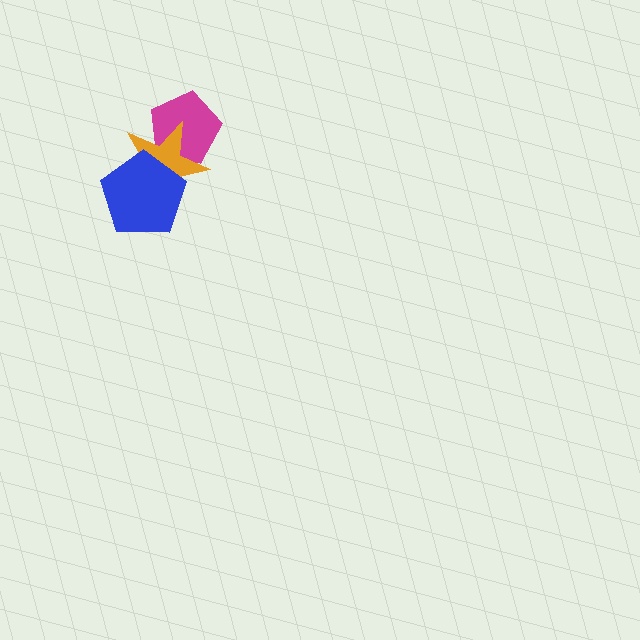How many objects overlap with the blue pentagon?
1 object overlaps with the blue pentagon.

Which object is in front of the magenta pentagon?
The orange star is in front of the magenta pentagon.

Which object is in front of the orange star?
The blue pentagon is in front of the orange star.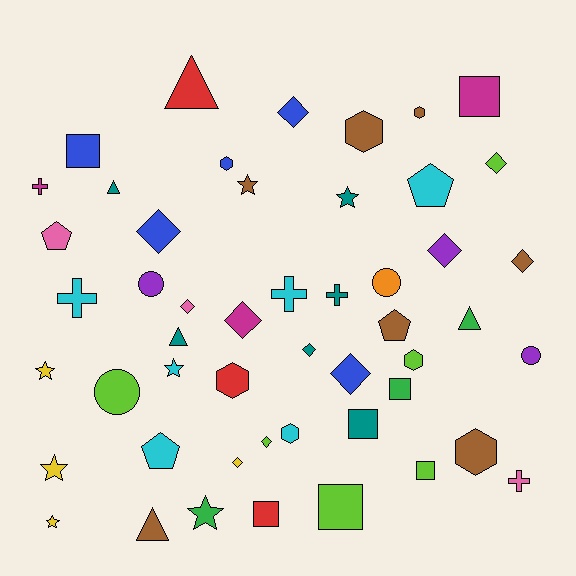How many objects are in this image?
There are 50 objects.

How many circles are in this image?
There are 4 circles.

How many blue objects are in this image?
There are 5 blue objects.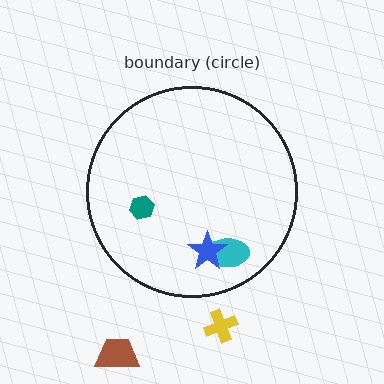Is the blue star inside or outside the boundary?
Inside.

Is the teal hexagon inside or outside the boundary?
Inside.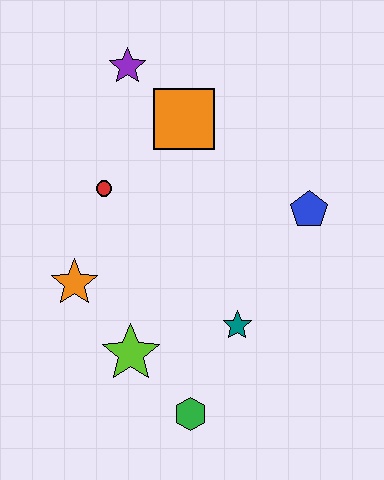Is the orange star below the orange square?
Yes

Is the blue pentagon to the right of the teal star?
Yes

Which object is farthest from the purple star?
The green hexagon is farthest from the purple star.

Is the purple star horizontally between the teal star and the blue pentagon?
No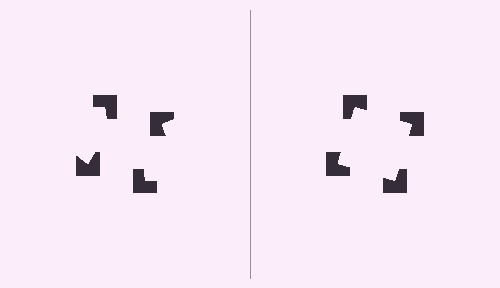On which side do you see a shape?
An illusory square appears on the right side. On the left side the wedge cuts are rotated, so no coherent shape forms.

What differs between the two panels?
The notched squares are positioned identically on both sides; only the wedge orientations differ. On the right they align to a square; on the left they are misaligned.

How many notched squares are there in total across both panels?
8 — 4 on each side.